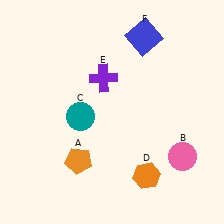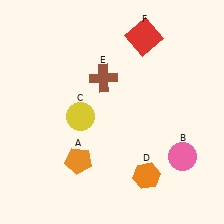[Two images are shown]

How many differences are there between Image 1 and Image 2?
There are 3 differences between the two images.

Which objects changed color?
C changed from teal to yellow. E changed from purple to brown. F changed from blue to red.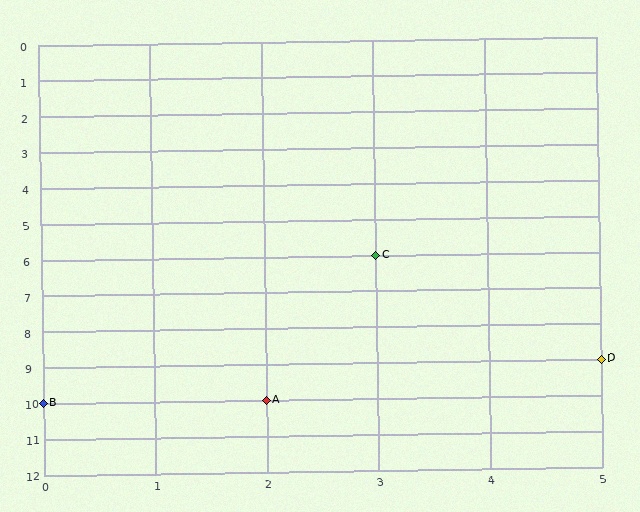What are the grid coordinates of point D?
Point D is at grid coordinates (5, 9).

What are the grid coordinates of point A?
Point A is at grid coordinates (2, 10).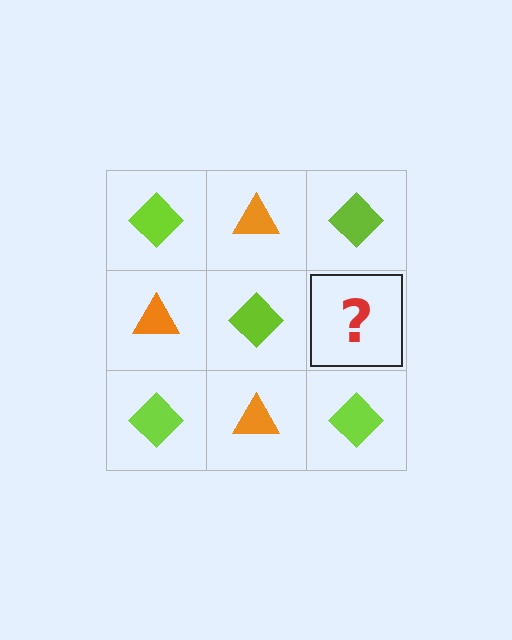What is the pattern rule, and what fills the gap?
The rule is that it alternates lime diamond and orange triangle in a checkerboard pattern. The gap should be filled with an orange triangle.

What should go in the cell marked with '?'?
The missing cell should contain an orange triangle.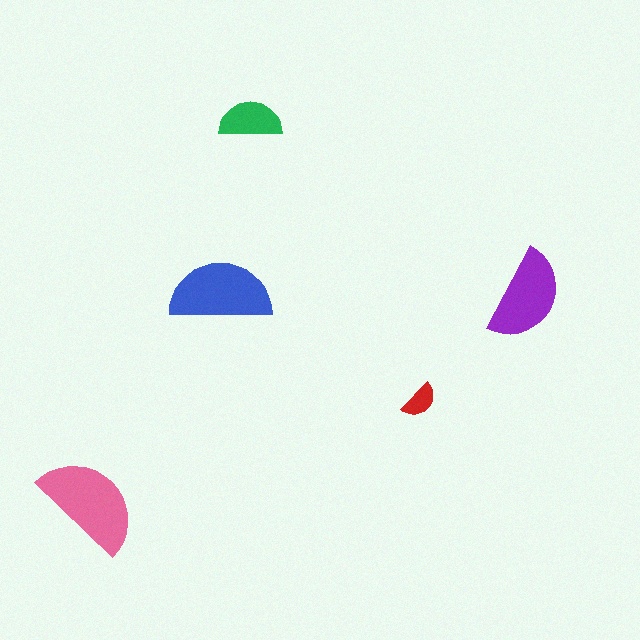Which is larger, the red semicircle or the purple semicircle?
The purple one.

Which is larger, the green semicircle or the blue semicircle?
The blue one.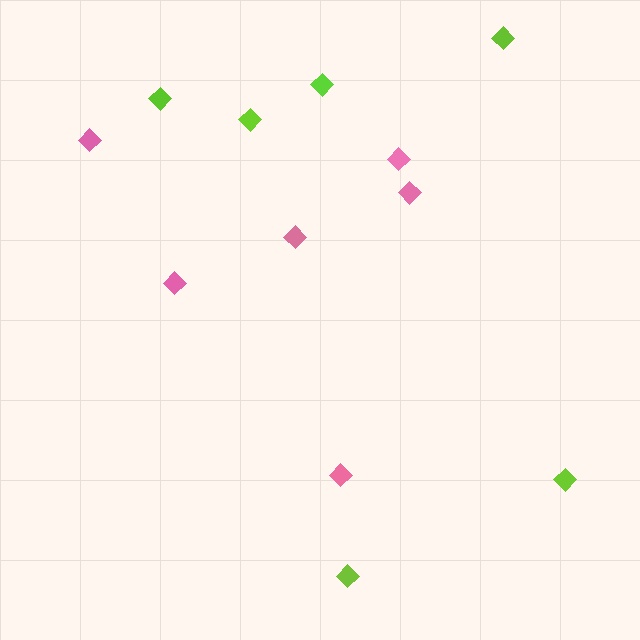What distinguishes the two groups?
There are 2 groups: one group of lime diamonds (6) and one group of pink diamonds (6).